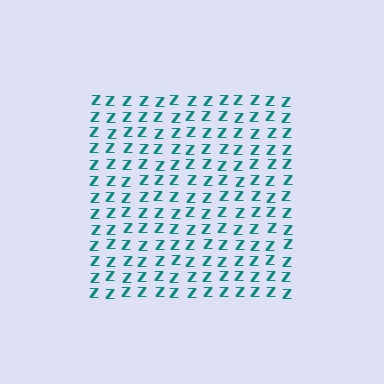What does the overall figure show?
The overall figure shows a square.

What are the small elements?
The small elements are letter Z's.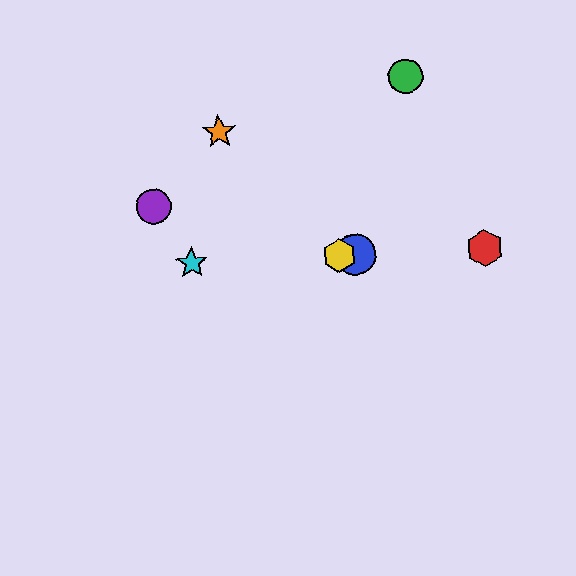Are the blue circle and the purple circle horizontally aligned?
No, the blue circle is at y≈255 and the purple circle is at y≈207.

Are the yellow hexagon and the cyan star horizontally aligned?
Yes, both are at y≈255.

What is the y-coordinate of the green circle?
The green circle is at y≈76.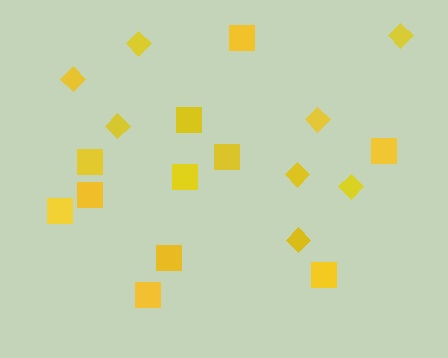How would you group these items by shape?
There are 2 groups: one group of squares (11) and one group of diamonds (8).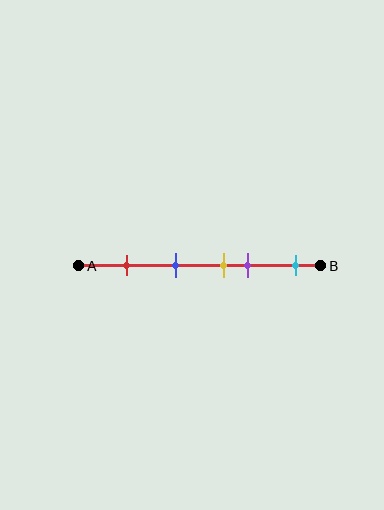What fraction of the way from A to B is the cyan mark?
The cyan mark is approximately 90% (0.9) of the way from A to B.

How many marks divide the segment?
There are 5 marks dividing the segment.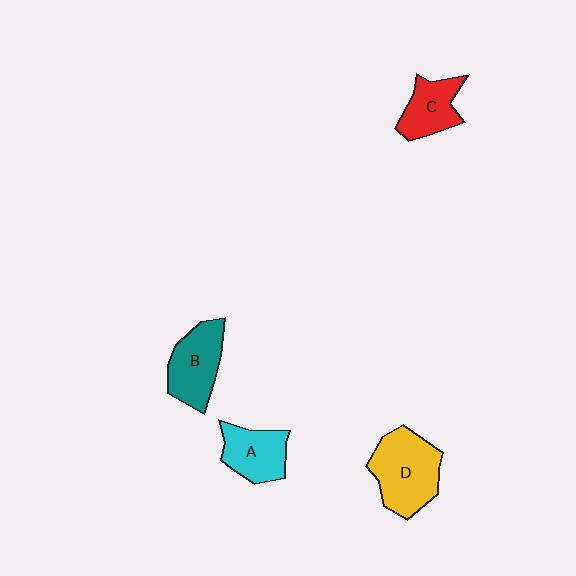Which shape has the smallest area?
Shape C (red).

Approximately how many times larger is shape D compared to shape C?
Approximately 1.6 times.